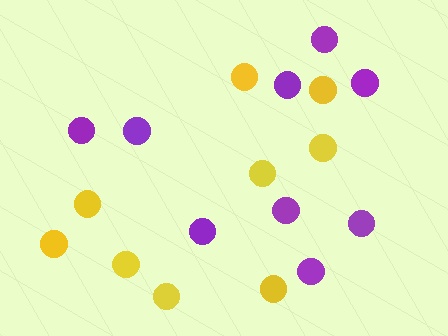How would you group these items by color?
There are 2 groups: one group of yellow circles (9) and one group of purple circles (9).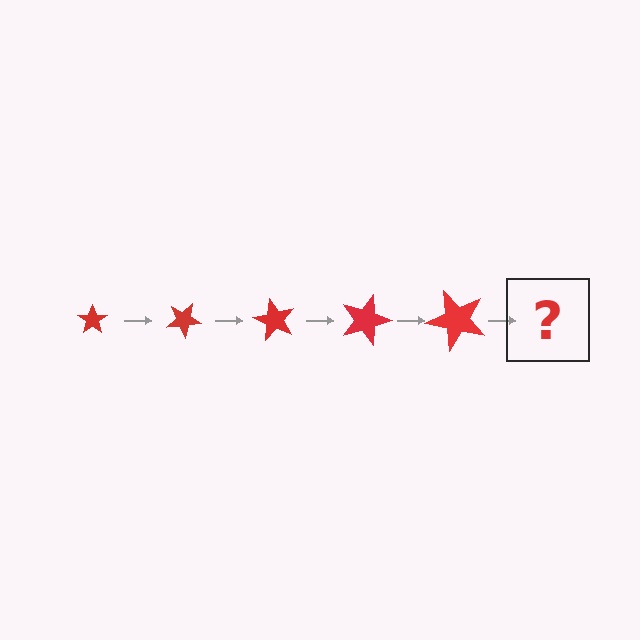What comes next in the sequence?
The next element should be a star, larger than the previous one and rotated 150 degrees from the start.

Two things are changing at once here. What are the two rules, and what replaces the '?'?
The two rules are that the star grows larger each step and it rotates 30 degrees each step. The '?' should be a star, larger than the previous one and rotated 150 degrees from the start.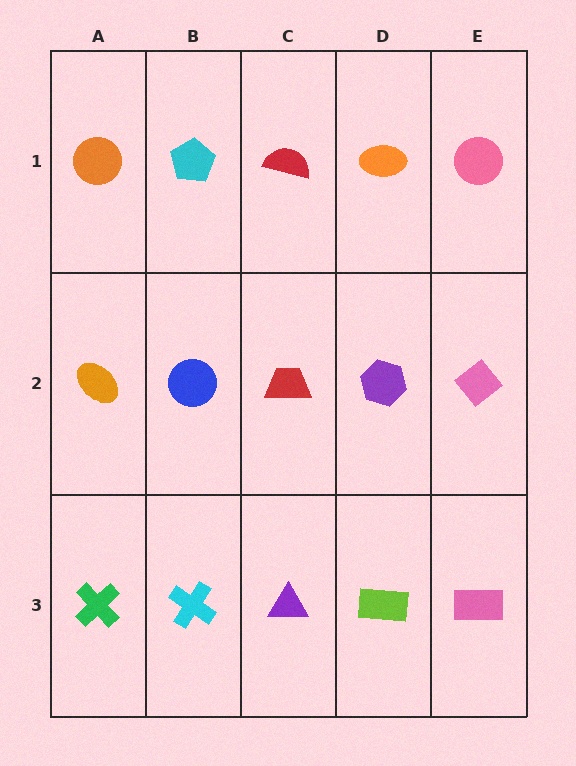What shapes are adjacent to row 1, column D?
A purple hexagon (row 2, column D), a red semicircle (row 1, column C), a pink circle (row 1, column E).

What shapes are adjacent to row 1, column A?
An orange ellipse (row 2, column A), a cyan pentagon (row 1, column B).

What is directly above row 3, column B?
A blue circle.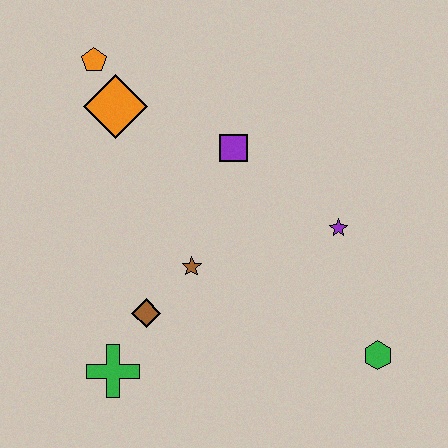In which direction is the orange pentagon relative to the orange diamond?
The orange pentagon is above the orange diamond.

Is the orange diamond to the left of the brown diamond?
Yes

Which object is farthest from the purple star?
The orange pentagon is farthest from the purple star.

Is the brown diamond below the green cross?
No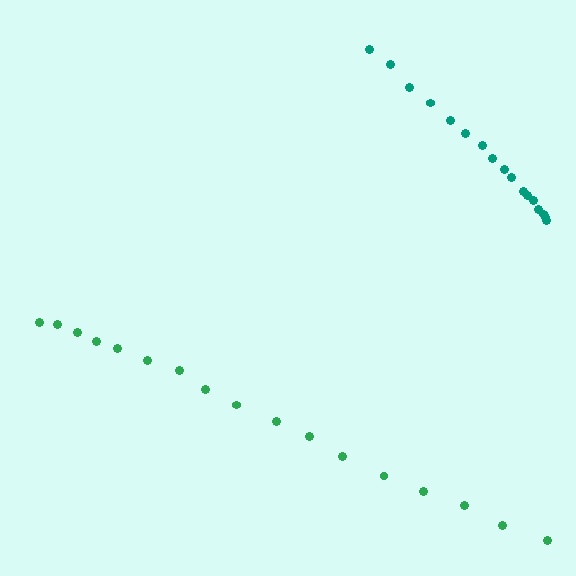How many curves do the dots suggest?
There are 2 distinct paths.